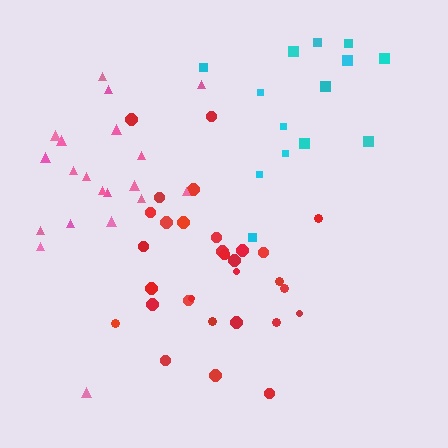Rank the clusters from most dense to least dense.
red, pink, cyan.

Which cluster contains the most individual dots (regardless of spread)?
Red (30).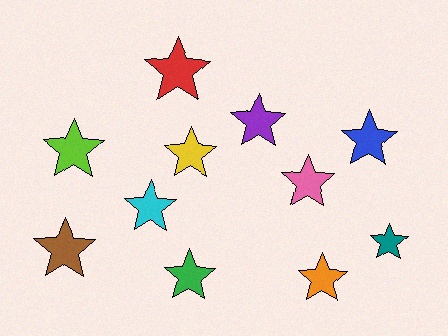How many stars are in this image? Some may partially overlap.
There are 11 stars.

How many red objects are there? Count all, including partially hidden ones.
There is 1 red object.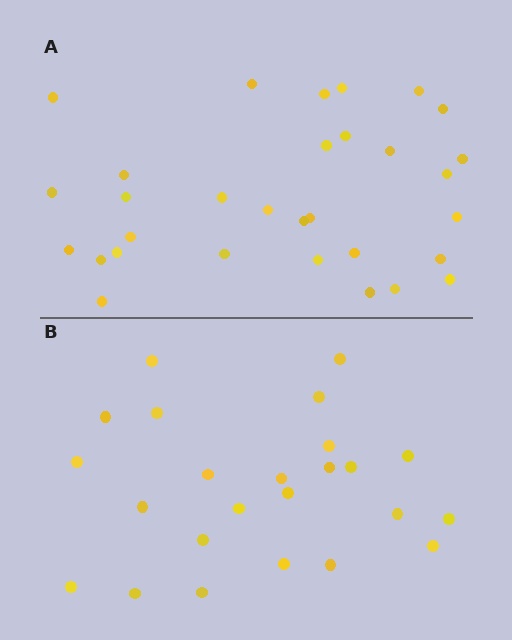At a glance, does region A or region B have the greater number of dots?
Region A (the top region) has more dots.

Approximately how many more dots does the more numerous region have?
Region A has roughly 8 or so more dots than region B.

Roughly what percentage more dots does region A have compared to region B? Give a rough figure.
About 30% more.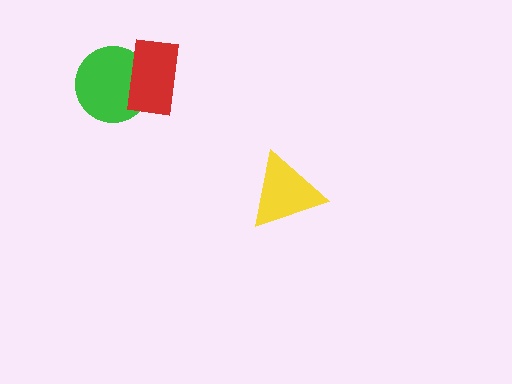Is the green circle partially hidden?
Yes, it is partially covered by another shape.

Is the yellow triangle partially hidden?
No, no other shape covers it.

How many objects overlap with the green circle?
1 object overlaps with the green circle.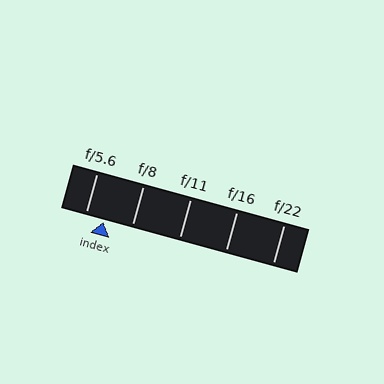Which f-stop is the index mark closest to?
The index mark is closest to f/5.6.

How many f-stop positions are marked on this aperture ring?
There are 5 f-stop positions marked.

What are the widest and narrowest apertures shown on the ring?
The widest aperture shown is f/5.6 and the narrowest is f/22.